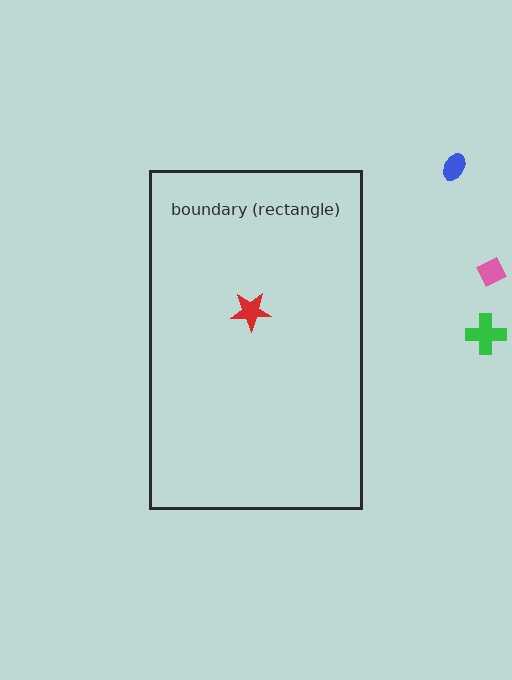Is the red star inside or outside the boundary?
Inside.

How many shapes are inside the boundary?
1 inside, 3 outside.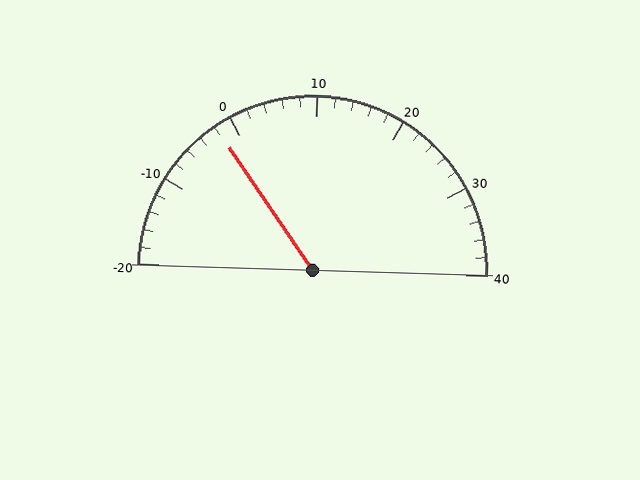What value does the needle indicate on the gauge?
The needle indicates approximately -2.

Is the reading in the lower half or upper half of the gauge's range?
The reading is in the lower half of the range (-20 to 40).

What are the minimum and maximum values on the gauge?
The gauge ranges from -20 to 40.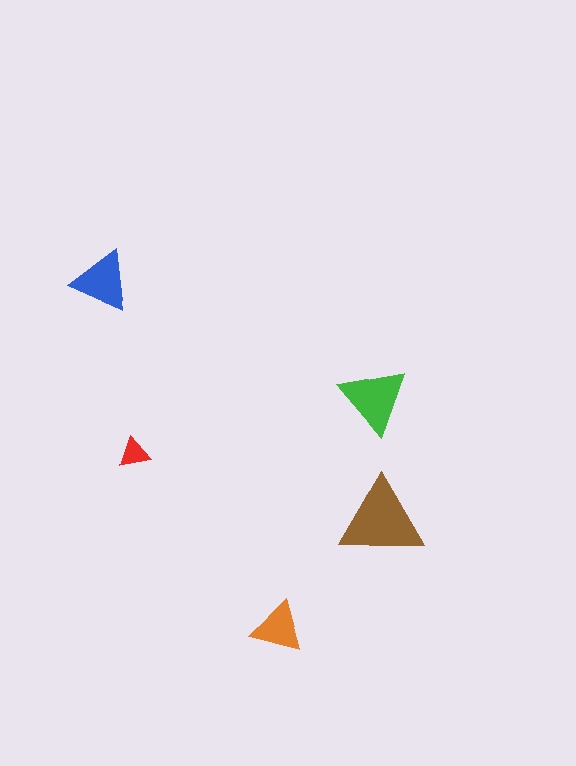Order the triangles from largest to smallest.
the brown one, the green one, the blue one, the orange one, the red one.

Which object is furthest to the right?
The brown triangle is rightmost.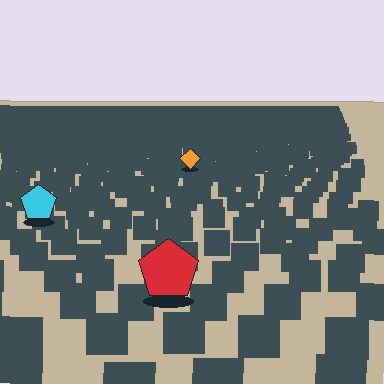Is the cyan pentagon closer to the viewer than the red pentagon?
No. The red pentagon is closer — you can tell from the texture gradient: the ground texture is coarser near it.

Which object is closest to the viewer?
The red pentagon is closest. The texture marks near it are larger and more spread out.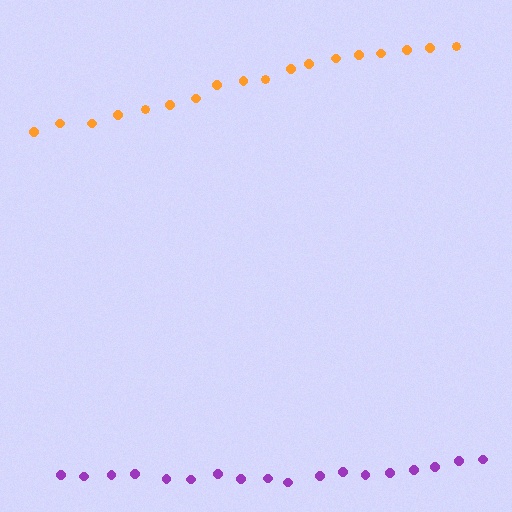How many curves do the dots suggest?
There are 2 distinct paths.